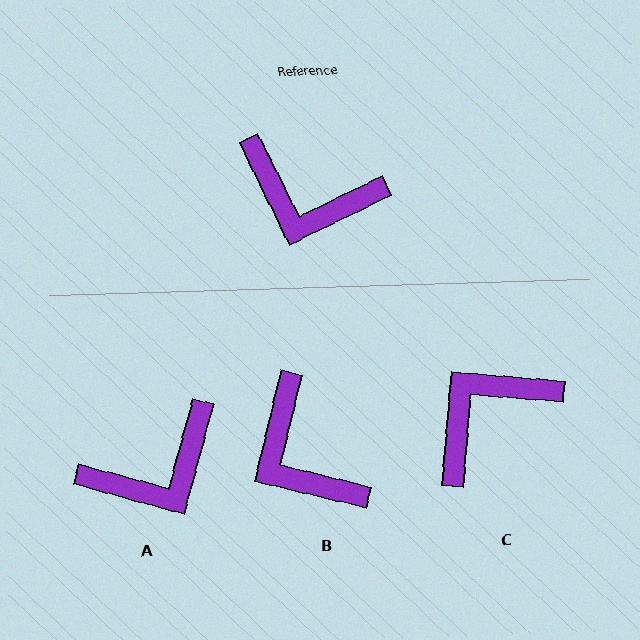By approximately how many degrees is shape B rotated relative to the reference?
Approximately 40 degrees clockwise.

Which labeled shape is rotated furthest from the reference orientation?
C, about 121 degrees away.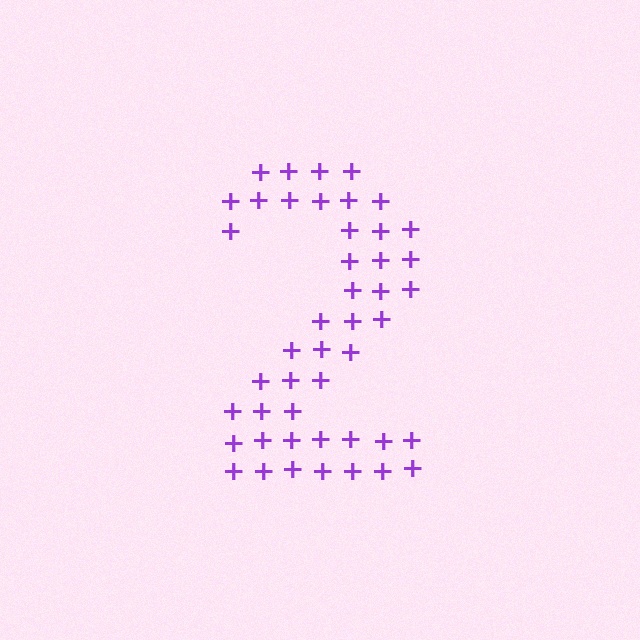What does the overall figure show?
The overall figure shows the digit 2.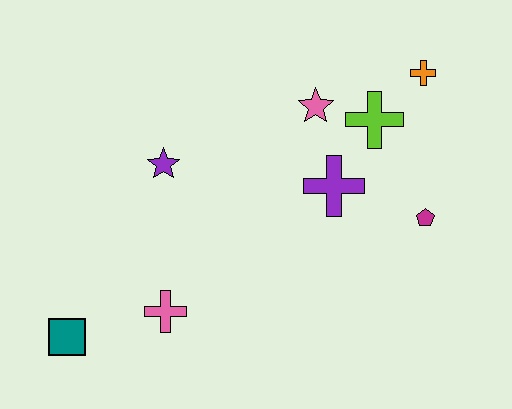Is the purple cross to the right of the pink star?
Yes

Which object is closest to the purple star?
The pink cross is closest to the purple star.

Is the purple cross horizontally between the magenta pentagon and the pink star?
Yes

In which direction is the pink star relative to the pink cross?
The pink star is above the pink cross.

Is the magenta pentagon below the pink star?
Yes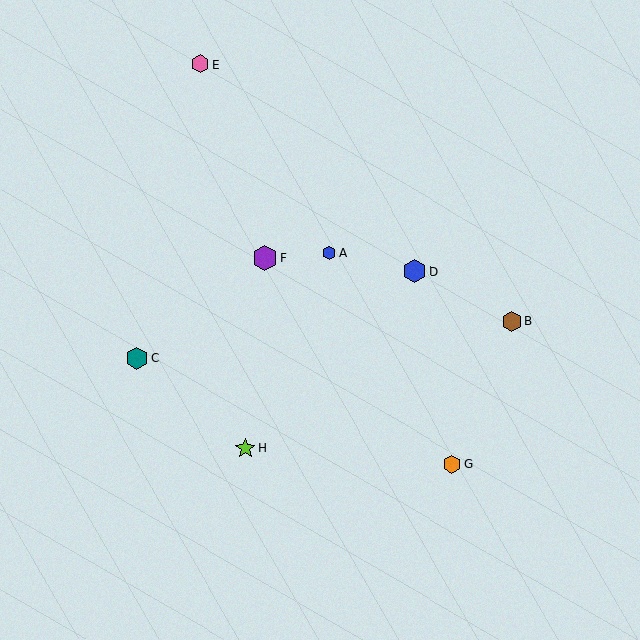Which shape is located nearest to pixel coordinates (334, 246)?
The blue hexagon (labeled A) at (329, 253) is nearest to that location.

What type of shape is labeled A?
Shape A is a blue hexagon.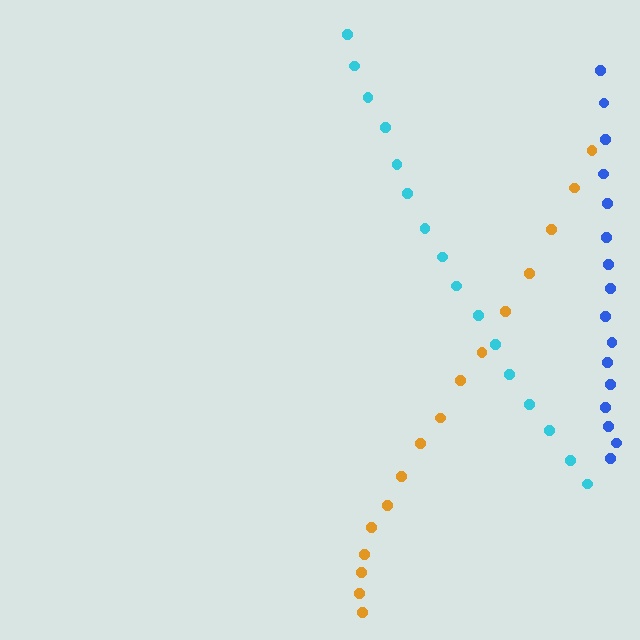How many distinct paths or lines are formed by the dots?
There are 3 distinct paths.